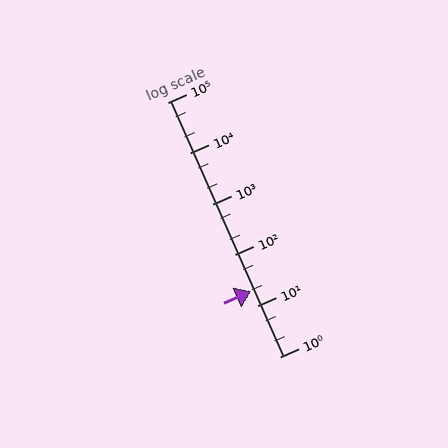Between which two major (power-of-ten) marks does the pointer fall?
The pointer is between 10 and 100.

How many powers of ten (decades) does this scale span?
The scale spans 5 decades, from 1 to 100000.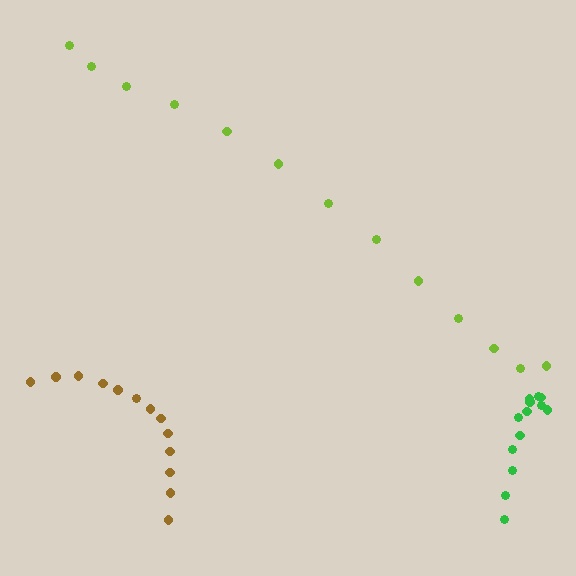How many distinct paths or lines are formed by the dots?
There are 3 distinct paths.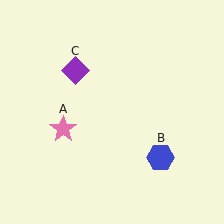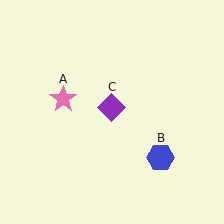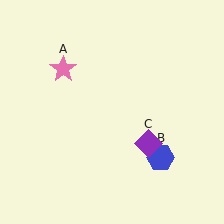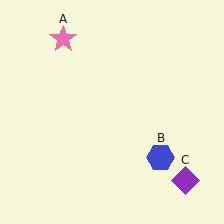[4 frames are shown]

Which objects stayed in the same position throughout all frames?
Blue hexagon (object B) remained stationary.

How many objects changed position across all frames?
2 objects changed position: pink star (object A), purple diamond (object C).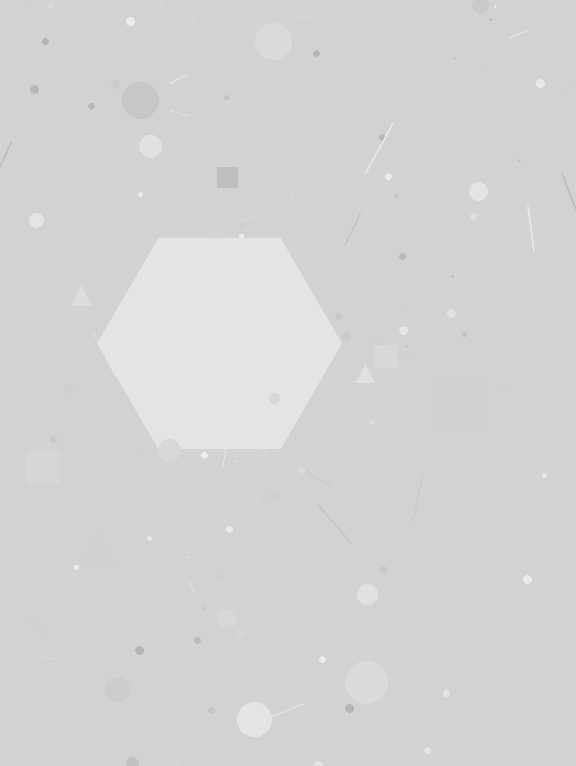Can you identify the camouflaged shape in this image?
The camouflaged shape is a hexagon.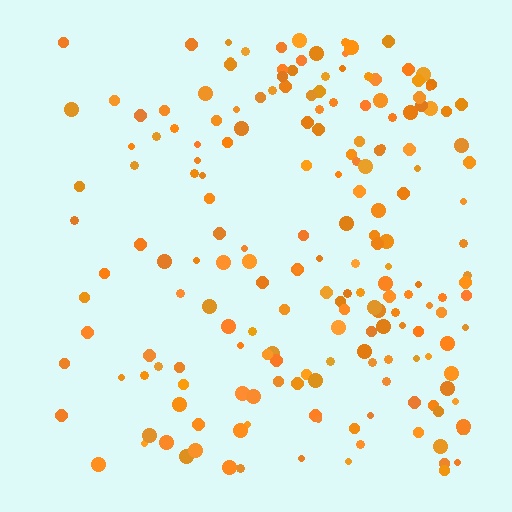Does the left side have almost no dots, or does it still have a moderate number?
Still a moderate number, just noticeably fewer than the right.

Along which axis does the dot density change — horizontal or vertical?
Horizontal.